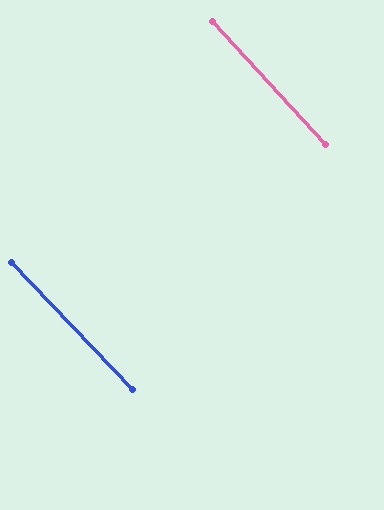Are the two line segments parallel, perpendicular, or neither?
Parallel — their directions differ by only 1.3°.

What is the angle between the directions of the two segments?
Approximately 1 degree.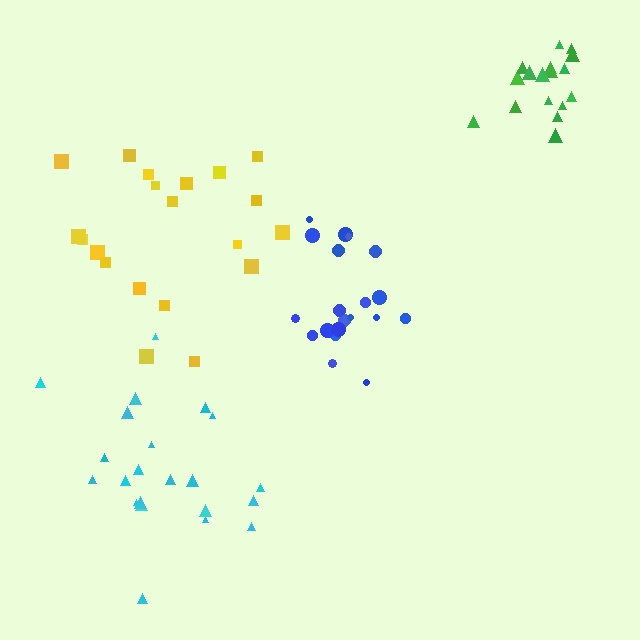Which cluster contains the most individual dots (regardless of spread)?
Cyan (22).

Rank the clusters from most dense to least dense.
green, blue, cyan, yellow.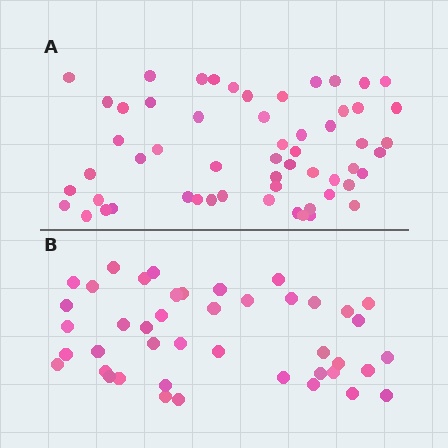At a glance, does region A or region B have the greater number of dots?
Region A (the top region) has more dots.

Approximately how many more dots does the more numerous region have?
Region A has approximately 15 more dots than region B.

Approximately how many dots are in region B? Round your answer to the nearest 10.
About 40 dots. (The exact count is 43, which rounds to 40.)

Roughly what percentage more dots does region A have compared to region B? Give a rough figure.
About 35% more.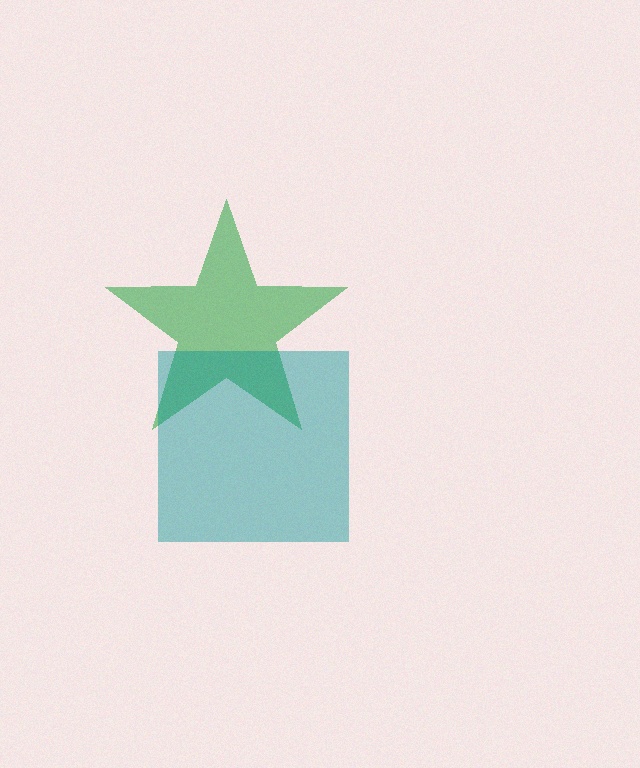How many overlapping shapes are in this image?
There are 2 overlapping shapes in the image.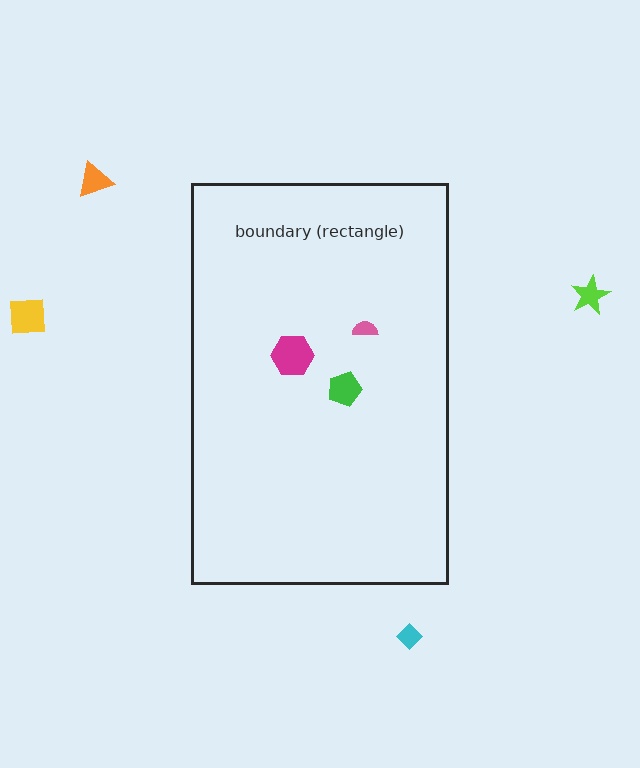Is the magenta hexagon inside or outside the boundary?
Inside.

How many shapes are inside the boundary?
3 inside, 4 outside.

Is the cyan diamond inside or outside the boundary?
Outside.